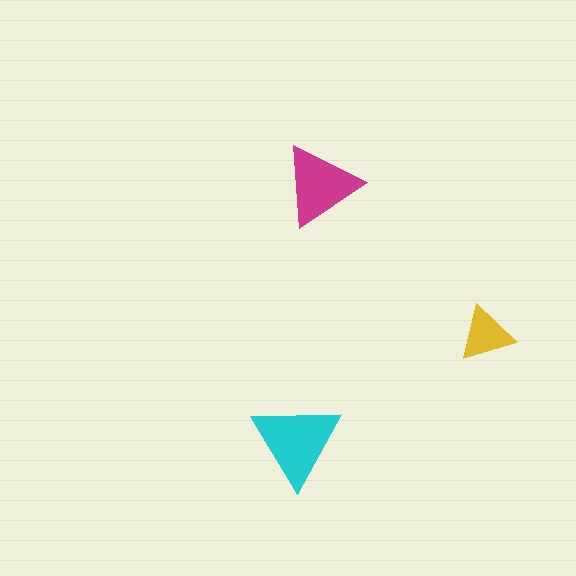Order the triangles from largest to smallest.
the cyan one, the magenta one, the yellow one.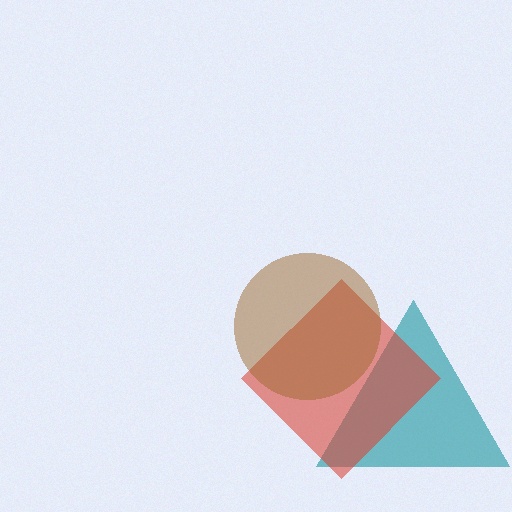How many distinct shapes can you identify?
There are 3 distinct shapes: a teal triangle, a red diamond, a brown circle.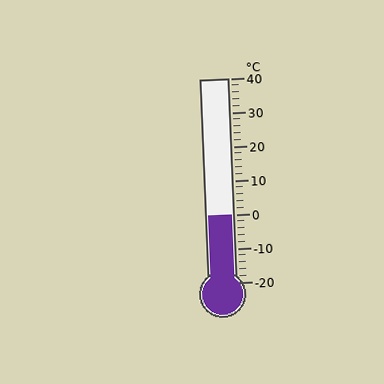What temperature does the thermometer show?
The thermometer shows approximately 0°C.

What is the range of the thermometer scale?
The thermometer scale ranges from -20°C to 40°C.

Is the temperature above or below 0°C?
The temperature is at 0°C.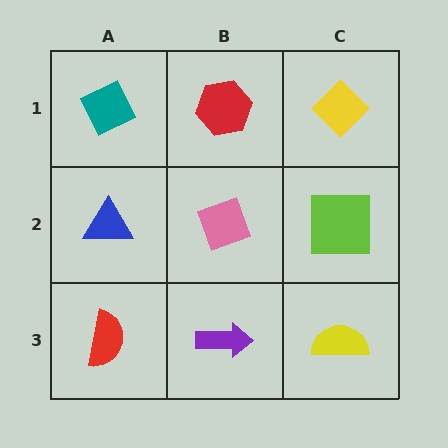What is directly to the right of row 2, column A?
A pink diamond.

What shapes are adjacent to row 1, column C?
A lime square (row 2, column C), a red hexagon (row 1, column B).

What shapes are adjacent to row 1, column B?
A pink diamond (row 2, column B), a teal diamond (row 1, column A), a yellow diamond (row 1, column C).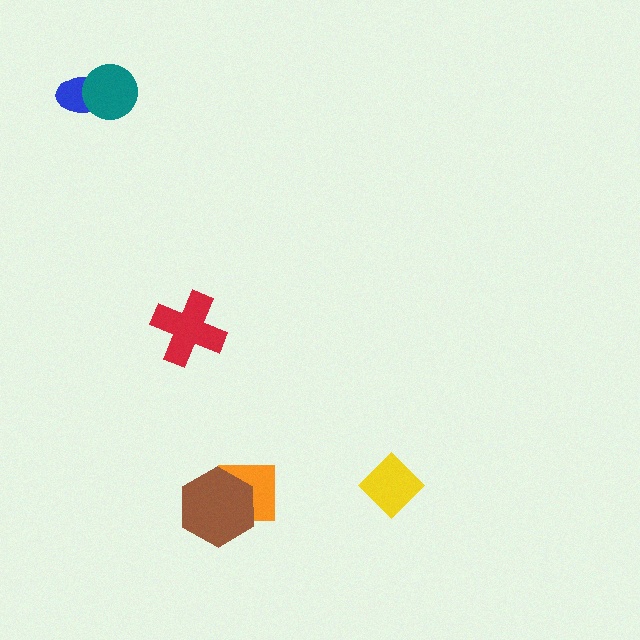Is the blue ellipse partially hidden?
Yes, it is partially covered by another shape.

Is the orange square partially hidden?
Yes, it is partially covered by another shape.